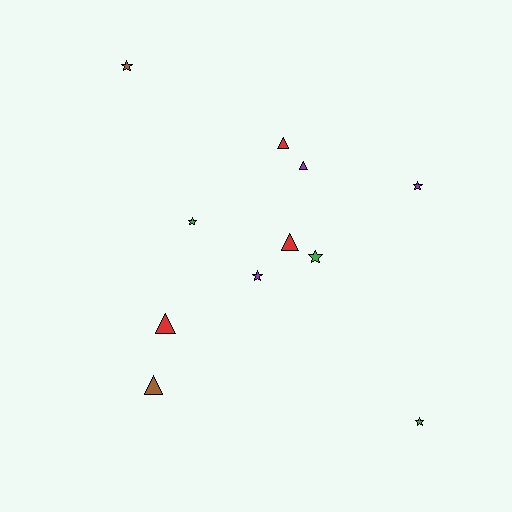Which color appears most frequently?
Purple, with 3 objects.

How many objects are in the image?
There are 11 objects.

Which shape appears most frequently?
Star, with 6 objects.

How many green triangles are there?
There are no green triangles.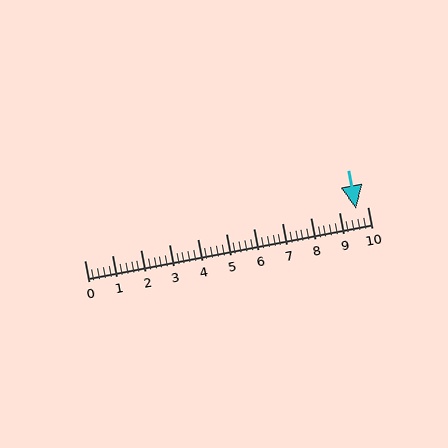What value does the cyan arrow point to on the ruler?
The cyan arrow points to approximately 9.6.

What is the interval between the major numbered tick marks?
The major tick marks are spaced 1 units apart.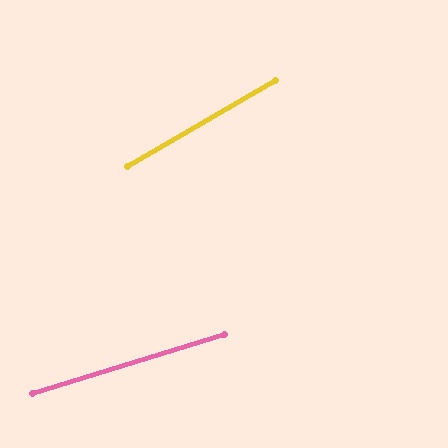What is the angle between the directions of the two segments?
Approximately 13 degrees.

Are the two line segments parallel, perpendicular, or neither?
Neither parallel nor perpendicular — they differ by about 13°.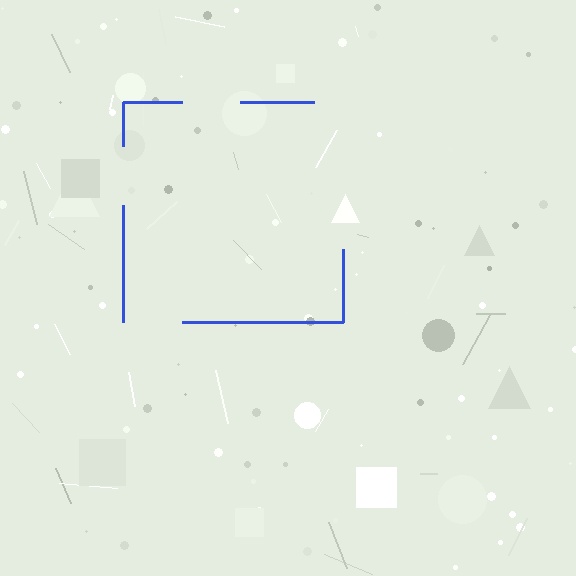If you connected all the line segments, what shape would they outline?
They would outline a square.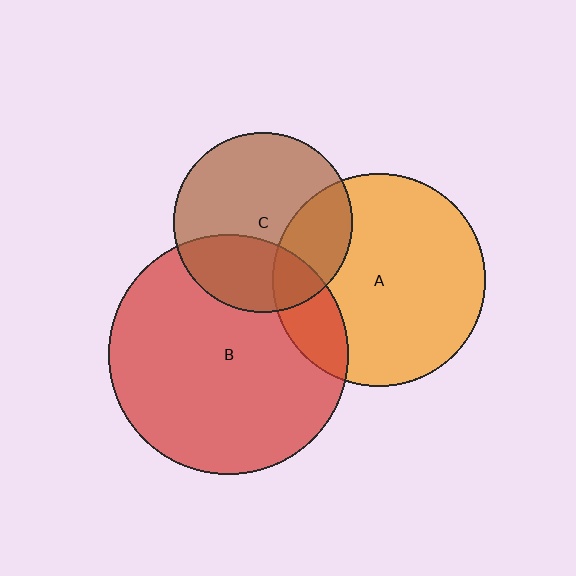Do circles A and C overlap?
Yes.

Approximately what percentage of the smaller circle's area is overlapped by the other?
Approximately 25%.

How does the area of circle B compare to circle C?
Approximately 1.8 times.